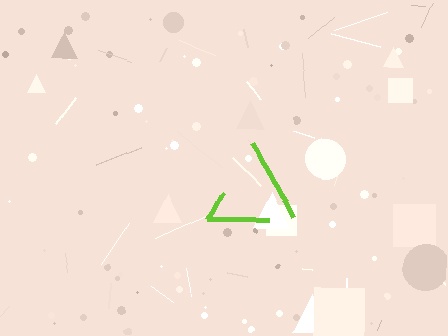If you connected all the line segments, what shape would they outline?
They would outline a triangle.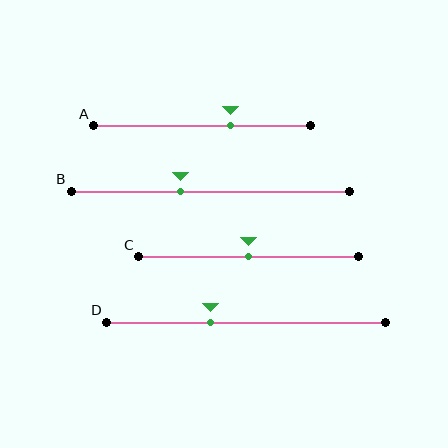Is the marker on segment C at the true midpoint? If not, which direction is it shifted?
Yes, the marker on segment C is at the true midpoint.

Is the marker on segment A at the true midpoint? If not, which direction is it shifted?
No, the marker on segment A is shifted to the right by about 13% of the segment length.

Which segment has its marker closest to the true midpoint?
Segment C has its marker closest to the true midpoint.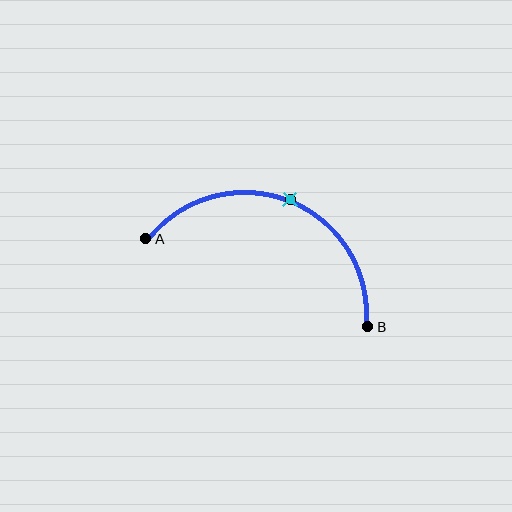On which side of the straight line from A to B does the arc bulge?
The arc bulges above the straight line connecting A and B.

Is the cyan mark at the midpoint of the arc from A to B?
Yes. The cyan mark lies on the arc at equal arc-length from both A and B — it is the arc midpoint.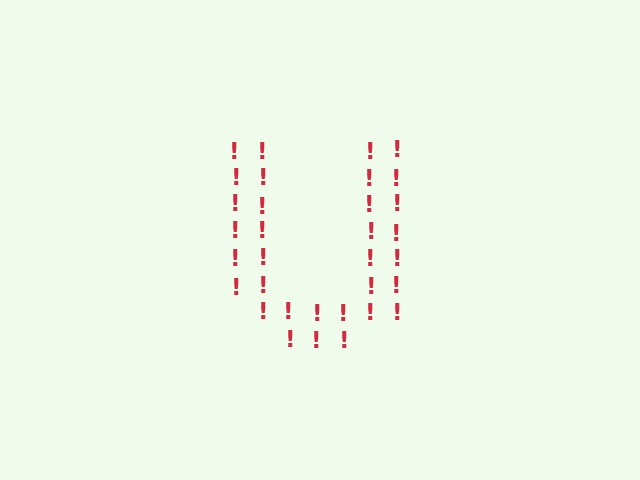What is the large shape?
The large shape is the letter U.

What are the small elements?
The small elements are exclamation marks.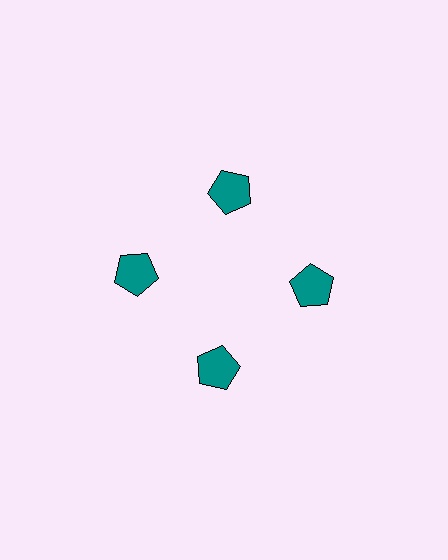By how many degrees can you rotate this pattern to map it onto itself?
The pattern maps onto itself every 90 degrees of rotation.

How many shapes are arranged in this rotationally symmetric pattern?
There are 4 shapes, arranged in 4 groups of 1.